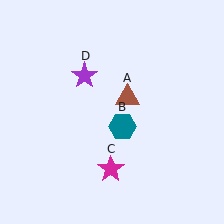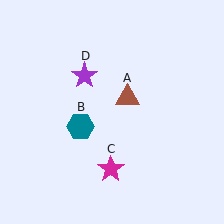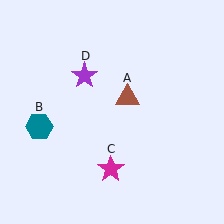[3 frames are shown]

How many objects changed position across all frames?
1 object changed position: teal hexagon (object B).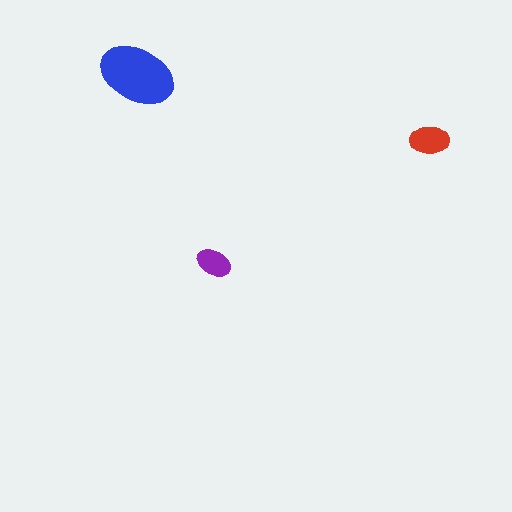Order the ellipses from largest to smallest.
the blue one, the red one, the purple one.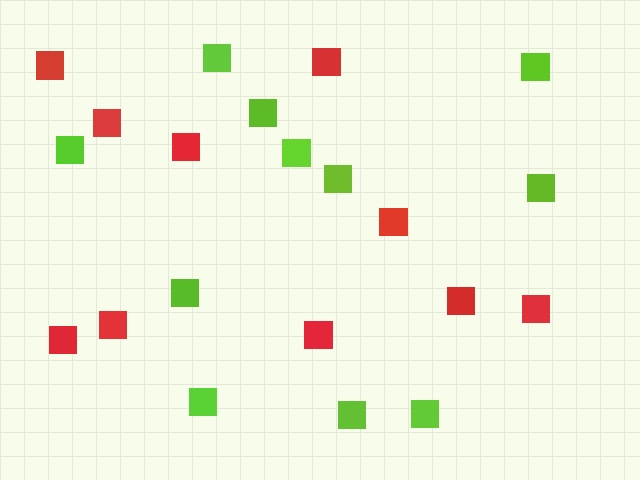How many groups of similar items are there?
There are 2 groups: one group of lime squares (11) and one group of red squares (10).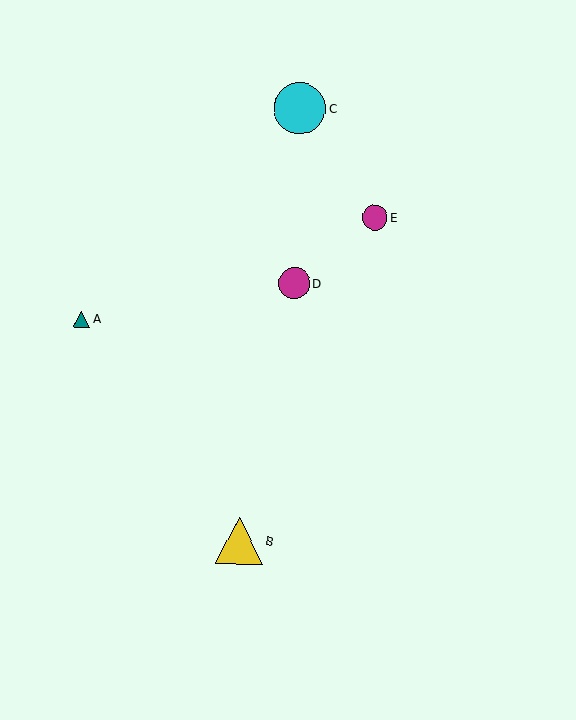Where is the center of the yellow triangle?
The center of the yellow triangle is at (239, 541).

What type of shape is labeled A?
Shape A is a teal triangle.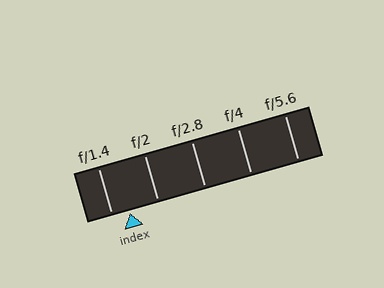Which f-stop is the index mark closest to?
The index mark is closest to f/1.4.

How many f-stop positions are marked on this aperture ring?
There are 5 f-stop positions marked.